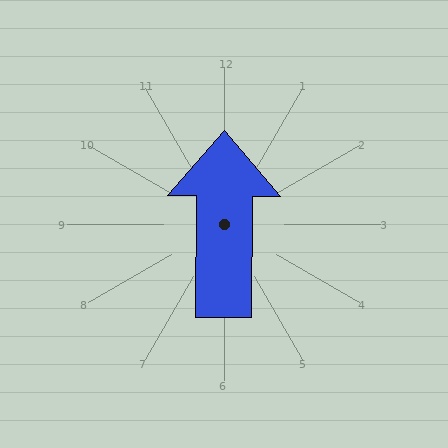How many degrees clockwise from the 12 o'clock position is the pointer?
Approximately 0 degrees.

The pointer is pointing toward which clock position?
Roughly 12 o'clock.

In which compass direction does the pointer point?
North.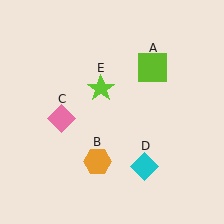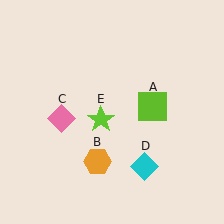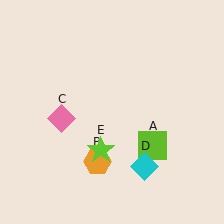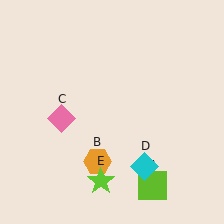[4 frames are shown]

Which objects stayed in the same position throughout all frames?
Orange hexagon (object B) and pink diamond (object C) and cyan diamond (object D) remained stationary.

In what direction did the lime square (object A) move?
The lime square (object A) moved down.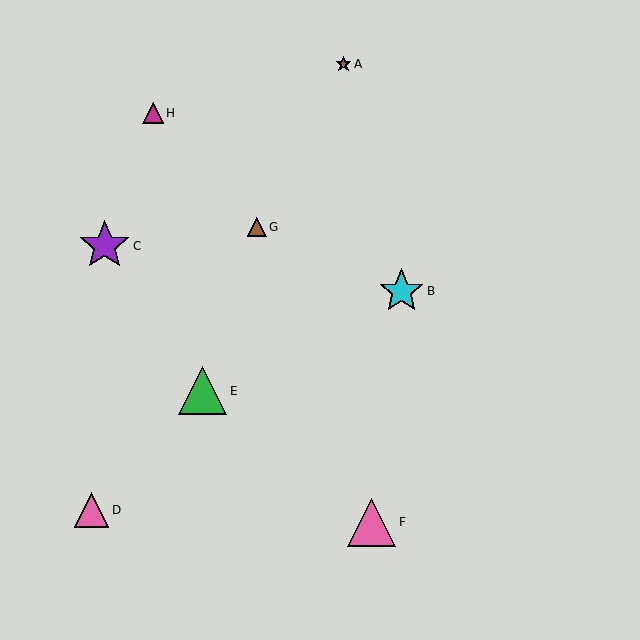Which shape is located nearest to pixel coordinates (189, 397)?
The green triangle (labeled E) at (203, 391) is nearest to that location.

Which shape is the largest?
The purple star (labeled C) is the largest.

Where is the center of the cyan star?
The center of the cyan star is at (402, 291).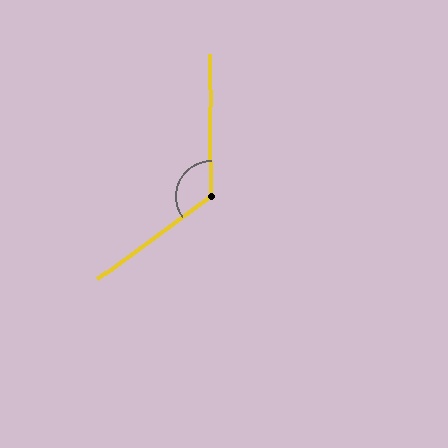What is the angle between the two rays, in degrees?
Approximately 125 degrees.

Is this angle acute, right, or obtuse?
It is obtuse.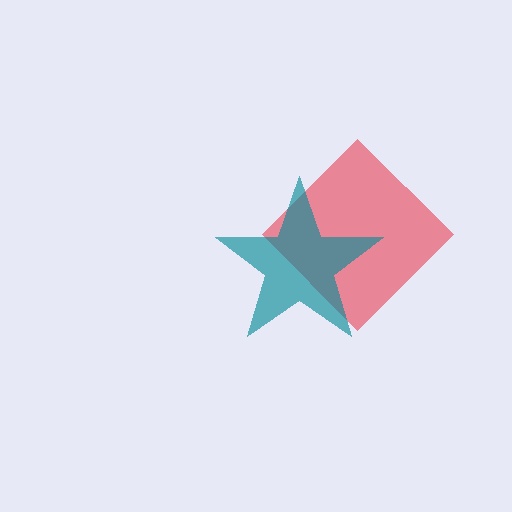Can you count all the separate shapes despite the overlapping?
Yes, there are 2 separate shapes.